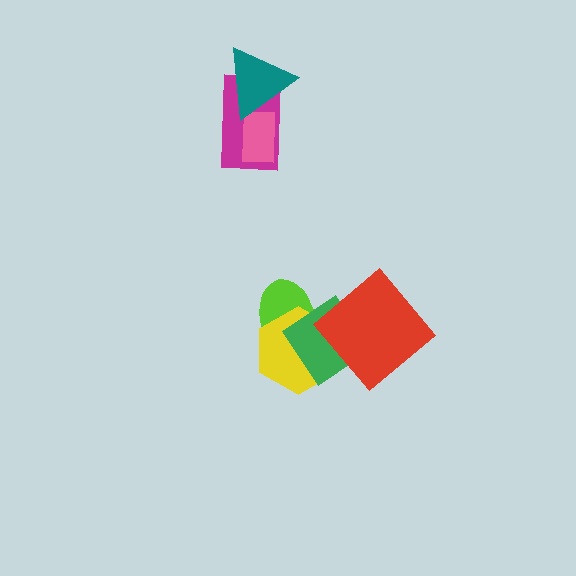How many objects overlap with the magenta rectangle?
2 objects overlap with the magenta rectangle.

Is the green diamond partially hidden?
Yes, it is partially covered by another shape.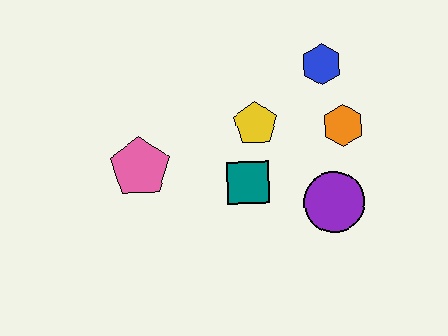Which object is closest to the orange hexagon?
The blue hexagon is closest to the orange hexagon.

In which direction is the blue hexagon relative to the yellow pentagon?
The blue hexagon is to the right of the yellow pentagon.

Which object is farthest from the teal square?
The blue hexagon is farthest from the teal square.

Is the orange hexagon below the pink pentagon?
No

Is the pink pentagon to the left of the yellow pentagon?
Yes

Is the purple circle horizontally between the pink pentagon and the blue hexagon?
No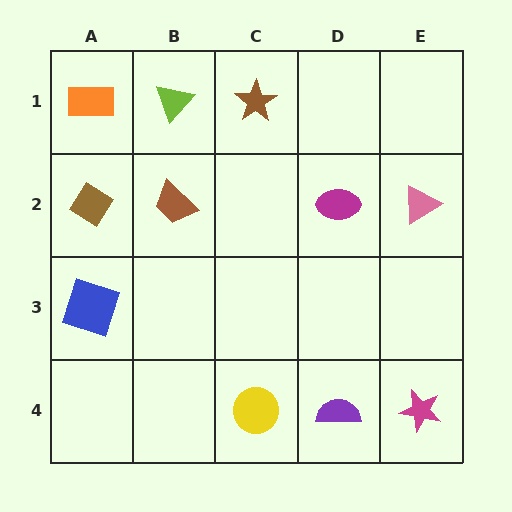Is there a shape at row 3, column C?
No, that cell is empty.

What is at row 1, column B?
A lime triangle.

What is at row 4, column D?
A purple semicircle.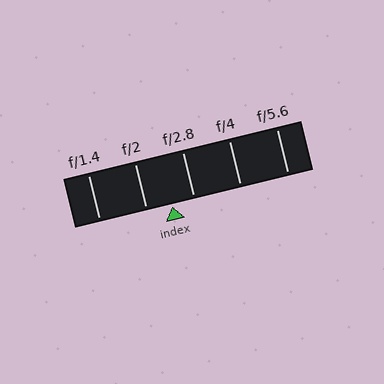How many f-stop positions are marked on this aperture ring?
There are 5 f-stop positions marked.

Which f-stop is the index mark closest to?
The index mark is closest to f/2.8.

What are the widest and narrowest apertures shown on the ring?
The widest aperture shown is f/1.4 and the narrowest is f/5.6.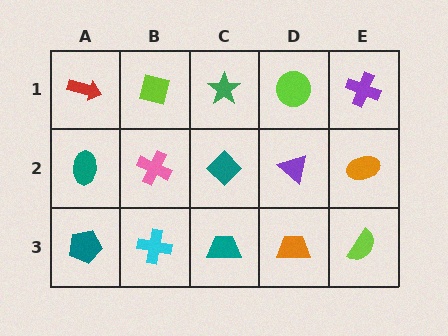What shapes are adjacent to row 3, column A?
A teal ellipse (row 2, column A), a cyan cross (row 3, column B).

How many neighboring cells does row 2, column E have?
3.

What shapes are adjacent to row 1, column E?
An orange ellipse (row 2, column E), a lime circle (row 1, column D).